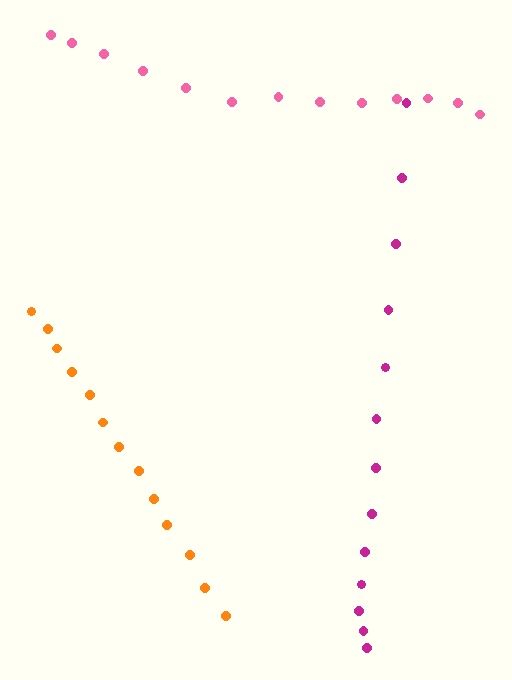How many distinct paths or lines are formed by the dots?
There are 3 distinct paths.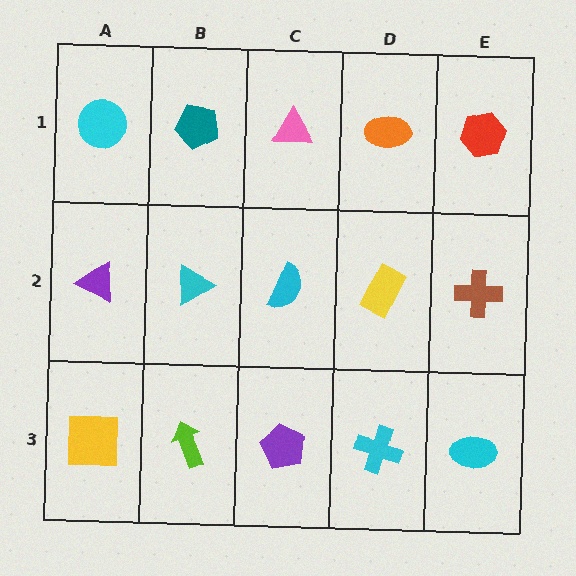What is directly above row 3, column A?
A purple triangle.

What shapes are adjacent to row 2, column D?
An orange ellipse (row 1, column D), a cyan cross (row 3, column D), a cyan semicircle (row 2, column C), a brown cross (row 2, column E).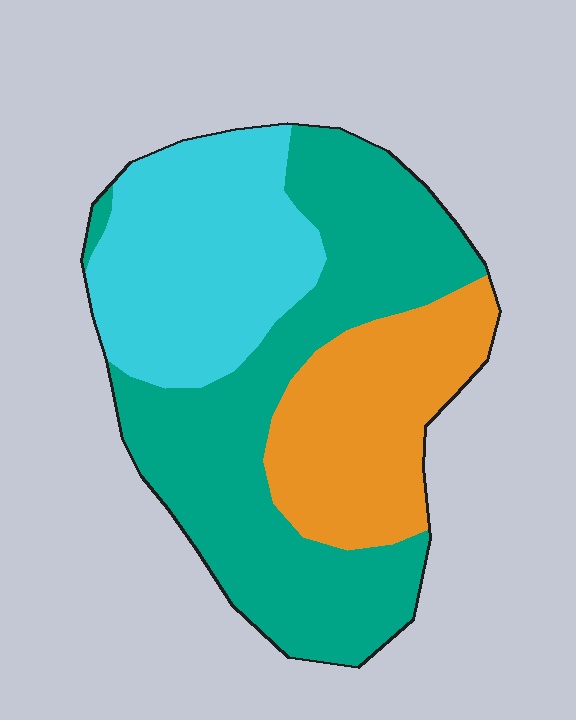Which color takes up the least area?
Orange, at roughly 25%.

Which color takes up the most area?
Teal, at roughly 45%.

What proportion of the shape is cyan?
Cyan takes up about one quarter (1/4) of the shape.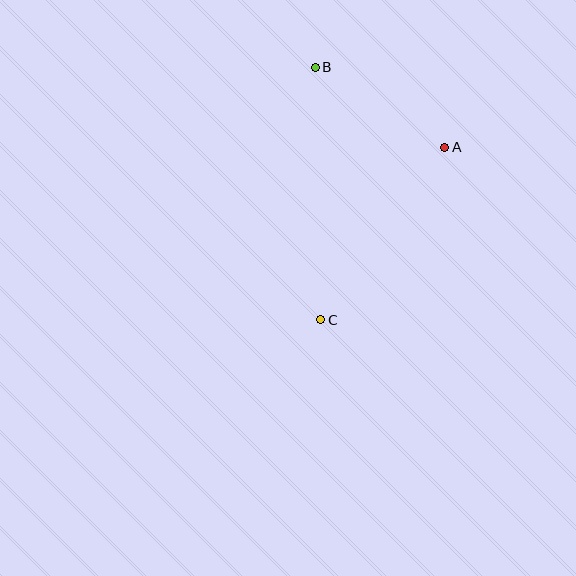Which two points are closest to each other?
Points A and B are closest to each other.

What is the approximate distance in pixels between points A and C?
The distance between A and C is approximately 212 pixels.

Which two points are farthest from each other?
Points B and C are farthest from each other.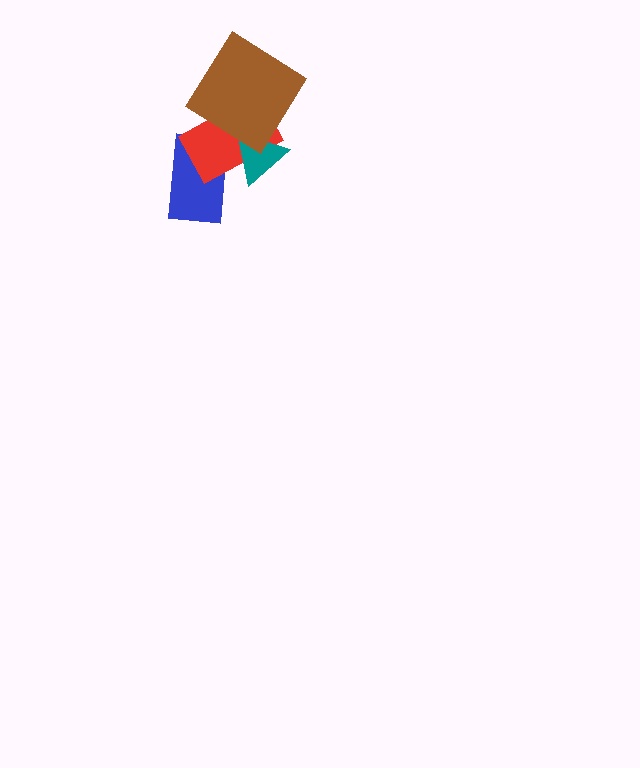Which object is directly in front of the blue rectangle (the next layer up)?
The red rectangle is directly in front of the blue rectangle.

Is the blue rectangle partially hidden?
Yes, it is partially covered by another shape.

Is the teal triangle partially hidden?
Yes, it is partially covered by another shape.